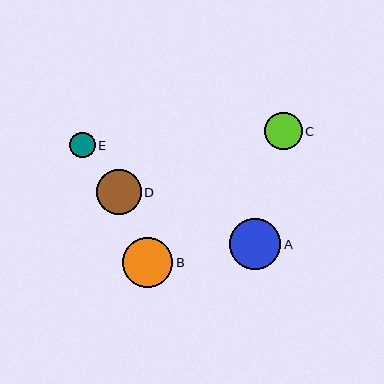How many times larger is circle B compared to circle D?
Circle B is approximately 1.1 times the size of circle D.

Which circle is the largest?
Circle A is the largest with a size of approximately 51 pixels.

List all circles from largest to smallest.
From largest to smallest: A, B, D, C, E.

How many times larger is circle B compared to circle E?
Circle B is approximately 2.0 times the size of circle E.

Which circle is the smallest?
Circle E is the smallest with a size of approximately 25 pixels.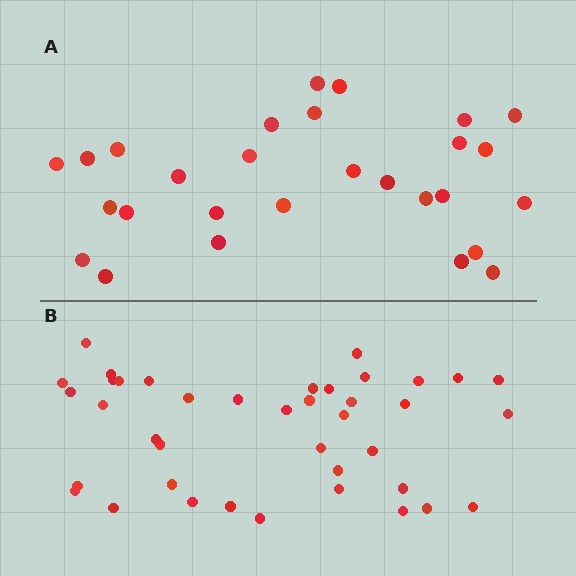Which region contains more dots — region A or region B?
Region B (the bottom region) has more dots.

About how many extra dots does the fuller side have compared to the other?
Region B has roughly 12 or so more dots than region A.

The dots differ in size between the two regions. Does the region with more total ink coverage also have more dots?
No. Region A has more total ink coverage because its dots are larger, but region B actually contains more individual dots. Total area can be misleading — the number of items is what matters here.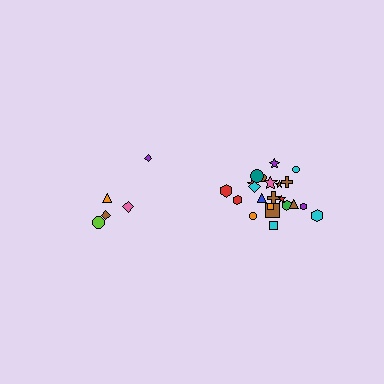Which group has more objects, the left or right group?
The right group.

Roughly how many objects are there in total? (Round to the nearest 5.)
Roughly 25 objects in total.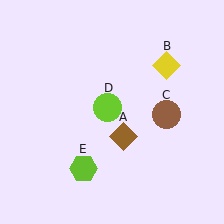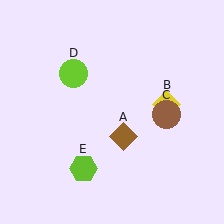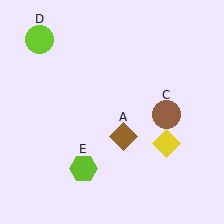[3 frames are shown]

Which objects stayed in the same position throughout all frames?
Brown diamond (object A) and brown circle (object C) and lime hexagon (object E) remained stationary.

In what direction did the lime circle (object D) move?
The lime circle (object D) moved up and to the left.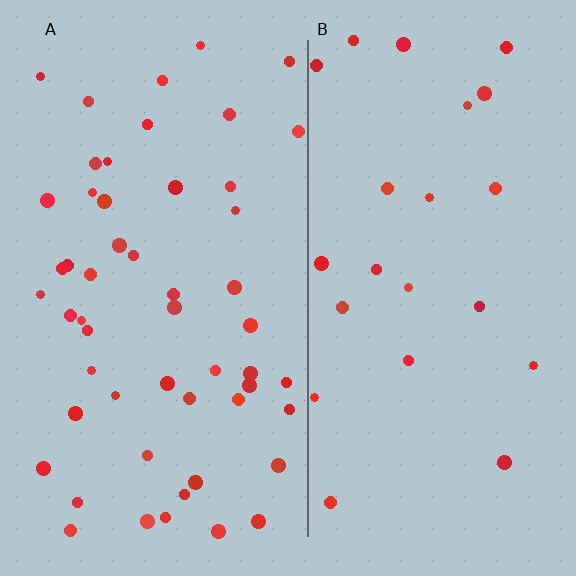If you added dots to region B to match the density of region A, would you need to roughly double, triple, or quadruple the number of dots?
Approximately double.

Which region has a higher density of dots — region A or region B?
A (the left).